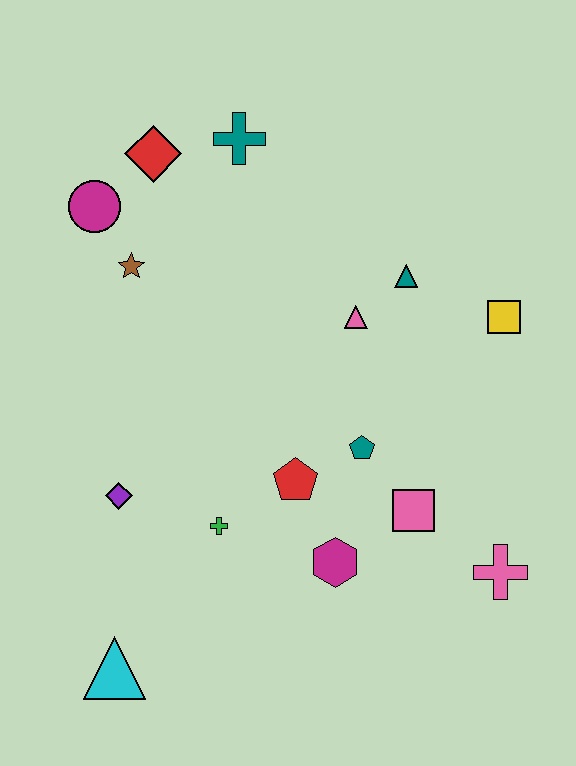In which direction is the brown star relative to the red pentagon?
The brown star is above the red pentagon.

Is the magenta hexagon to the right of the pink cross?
No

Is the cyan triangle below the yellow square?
Yes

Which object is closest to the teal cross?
The red diamond is closest to the teal cross.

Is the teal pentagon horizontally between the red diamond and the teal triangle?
Yes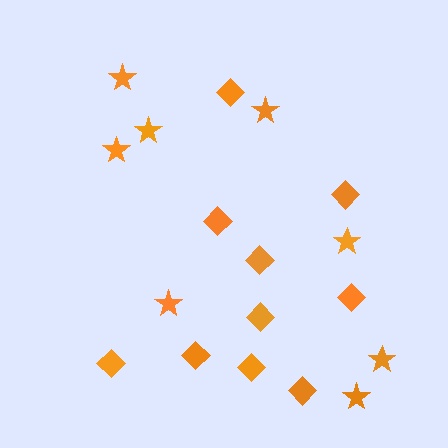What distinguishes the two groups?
There are 2 groups: one group of diamonds (10) and one group of stars (8).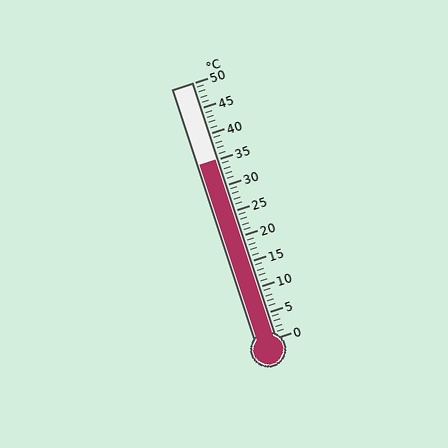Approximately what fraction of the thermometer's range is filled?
The thermometer is filled to approximately 70% of its range.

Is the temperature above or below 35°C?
The temperature is at 35°C.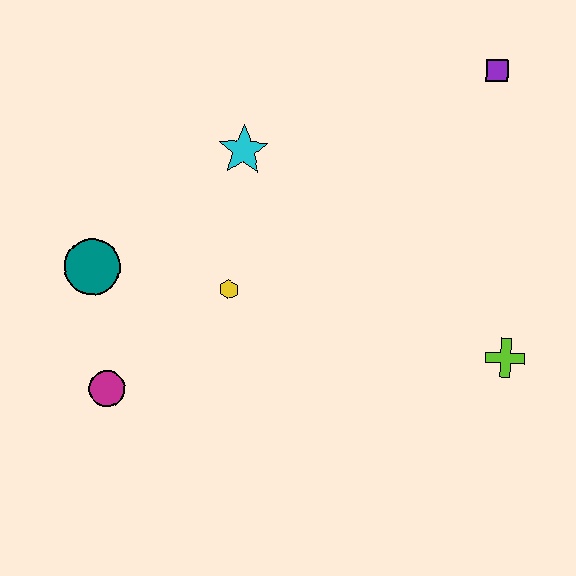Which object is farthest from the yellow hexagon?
The purple square is farthest from the yellow hexagon.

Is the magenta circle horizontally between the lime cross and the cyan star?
No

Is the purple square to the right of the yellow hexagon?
Yes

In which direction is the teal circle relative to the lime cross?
The teal circle is to the left of the lime cross.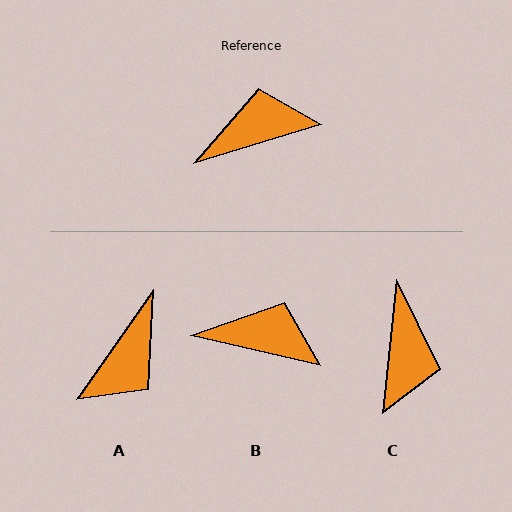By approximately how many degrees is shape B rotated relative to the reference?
Approximately 30 degrees clockwise.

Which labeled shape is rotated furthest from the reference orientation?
A, about 142 degrees away.